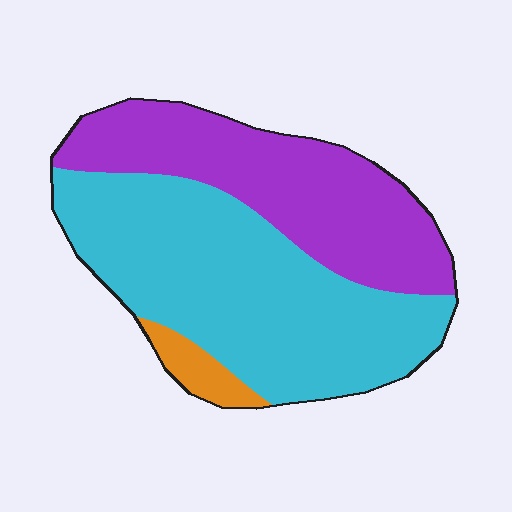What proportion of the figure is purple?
Purple takes up about three eighths (3/8) of the figure.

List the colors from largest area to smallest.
From largest to smallest: cyan, purple, orange.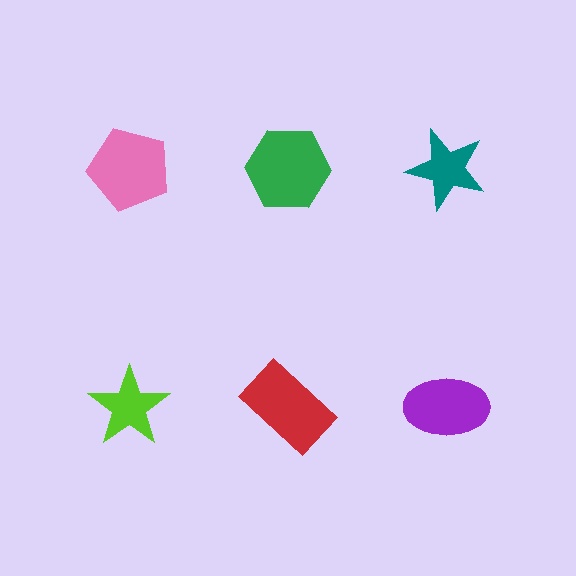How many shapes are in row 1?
3 shapes.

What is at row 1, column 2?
A green hexagon.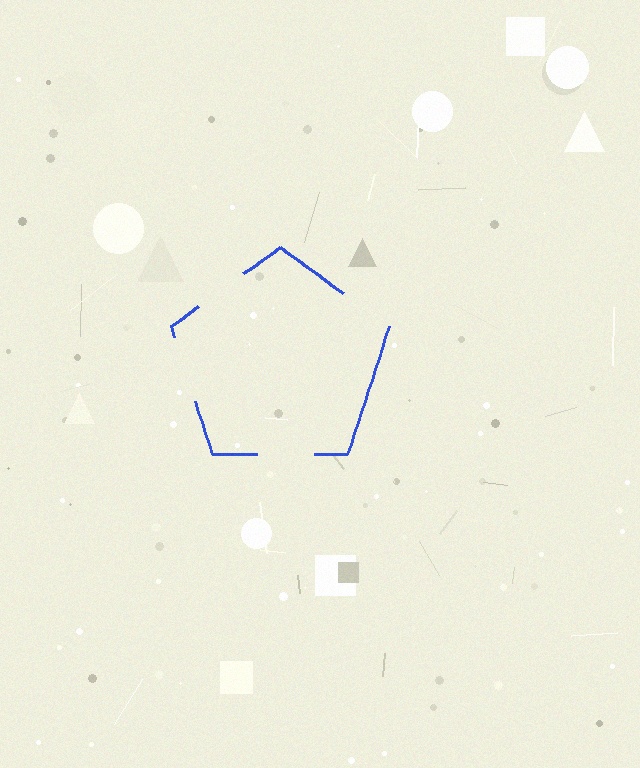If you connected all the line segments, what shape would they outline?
They would outline a pentagon.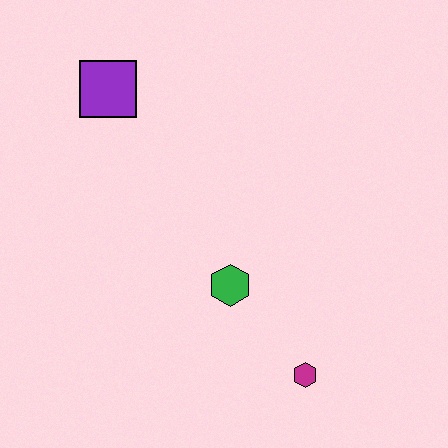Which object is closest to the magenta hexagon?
The green hexagon is closest to the magenta hexagon.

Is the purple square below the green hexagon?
No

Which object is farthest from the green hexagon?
The purple square is farthest from the green hexagon.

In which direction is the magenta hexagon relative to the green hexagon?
The magenta hexagon is below the green hexagon.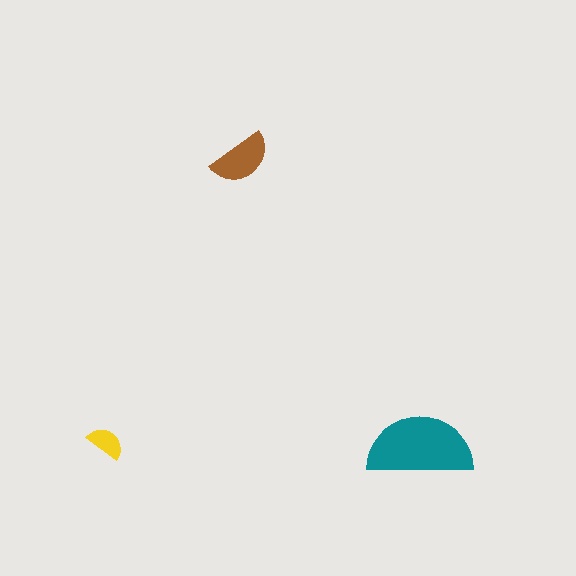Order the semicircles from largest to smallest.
the teal one, the brown one, the yellow one.